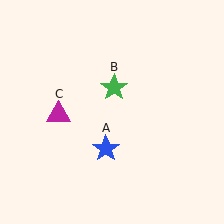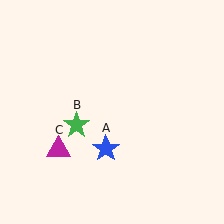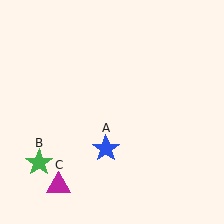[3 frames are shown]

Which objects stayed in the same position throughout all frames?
Blue star (object A) remained stationary.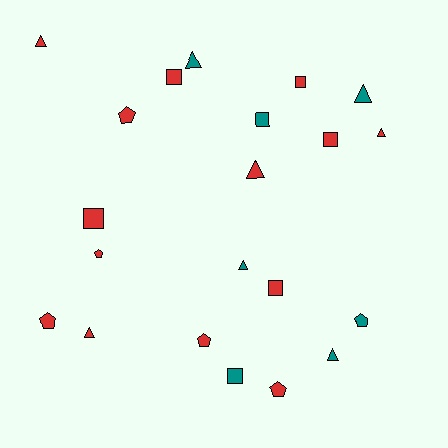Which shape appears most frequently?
Triangle, with 8 objects.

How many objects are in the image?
There are 21 objects.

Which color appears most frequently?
Red, with 14 objects.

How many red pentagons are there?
There are 5 red pentagons.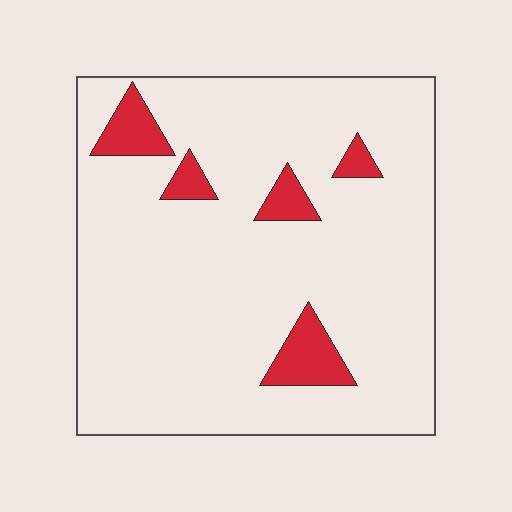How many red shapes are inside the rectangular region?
5.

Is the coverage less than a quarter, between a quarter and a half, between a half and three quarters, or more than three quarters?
Less than a quarter.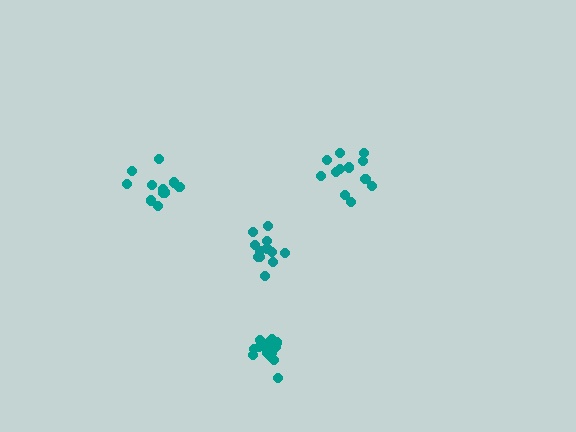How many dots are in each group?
Group 1: 12 dots, Group 2: 12 dots, Group 3: 12 dots, Group 4: 18 dots (54 total).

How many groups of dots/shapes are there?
There are 4 groups.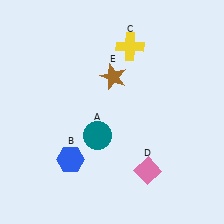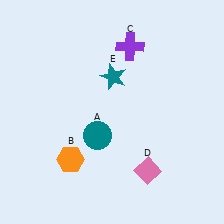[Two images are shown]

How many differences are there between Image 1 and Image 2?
There are 3 differences between the two images.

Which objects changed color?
B changed from blue to orange. C changed from yellow to purple. E changed from brown to teal.